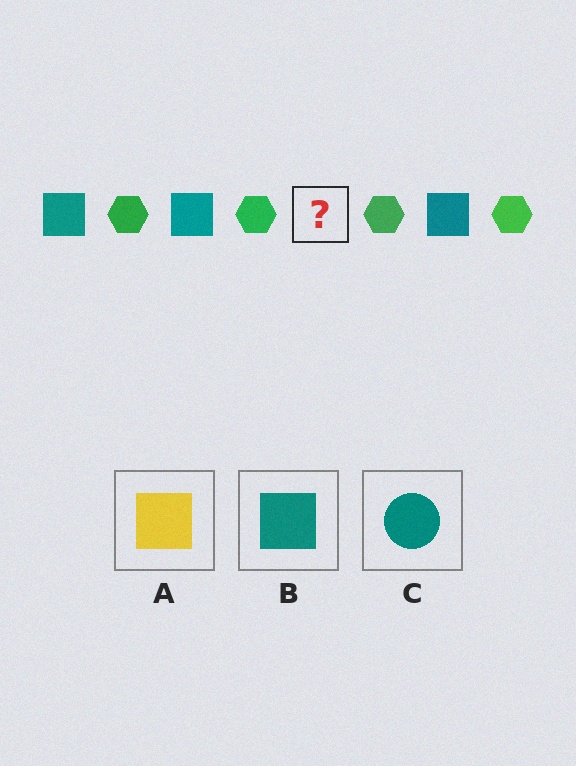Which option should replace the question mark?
Option B.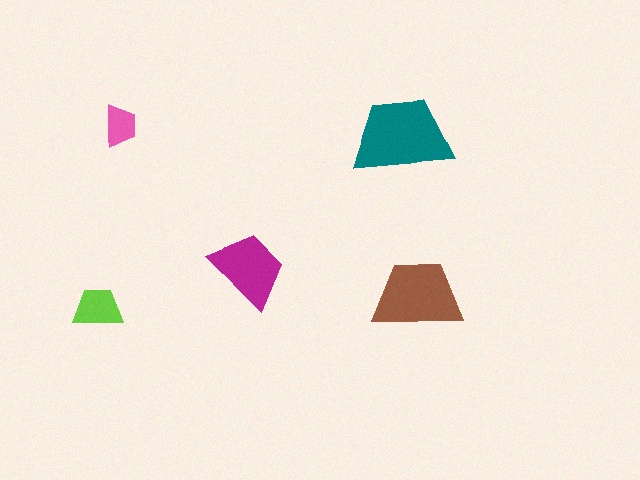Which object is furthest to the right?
The brown trapezoid is rightmost.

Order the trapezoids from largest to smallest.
the teal one, the brown one, the magenta one, the lime one, the pink one.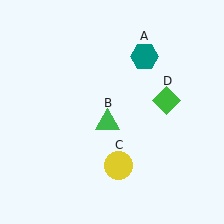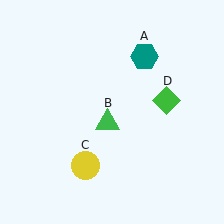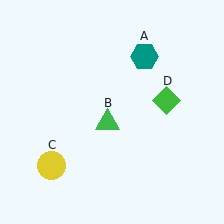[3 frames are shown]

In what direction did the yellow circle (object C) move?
The yellow circle (object C) moved left.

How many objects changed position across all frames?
1 object changed position: yellow circle (object C).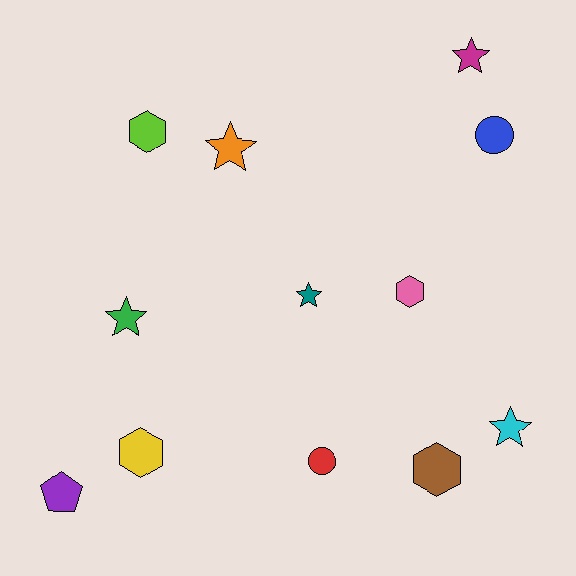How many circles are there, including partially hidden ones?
There are 2 circles.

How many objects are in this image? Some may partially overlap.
There are 12 objects.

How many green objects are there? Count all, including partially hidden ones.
There is 1 green object.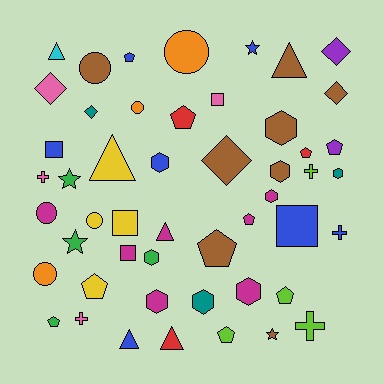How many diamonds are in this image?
There are 5 diamonds.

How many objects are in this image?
There are 50 objects.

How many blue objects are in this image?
There are 7 blue objects.